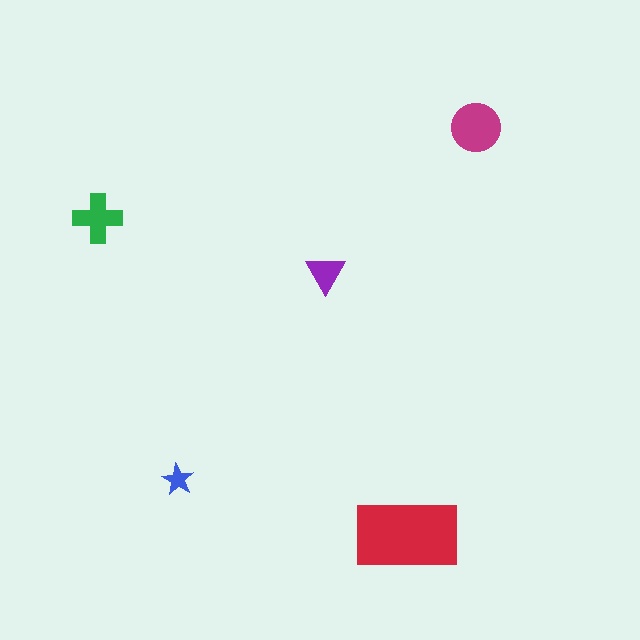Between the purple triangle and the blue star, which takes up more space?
The purple triangle.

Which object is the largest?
The red rectangle.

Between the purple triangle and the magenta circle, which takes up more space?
The magenta circle.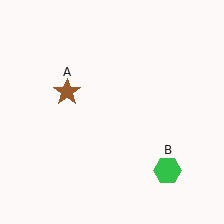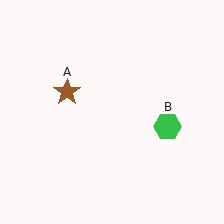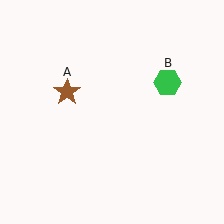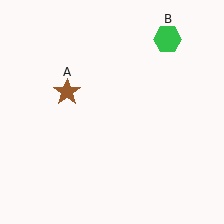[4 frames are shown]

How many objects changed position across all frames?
1 object changed position: green hexagon (object B).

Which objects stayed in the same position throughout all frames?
Brown star (object A) remained stationary.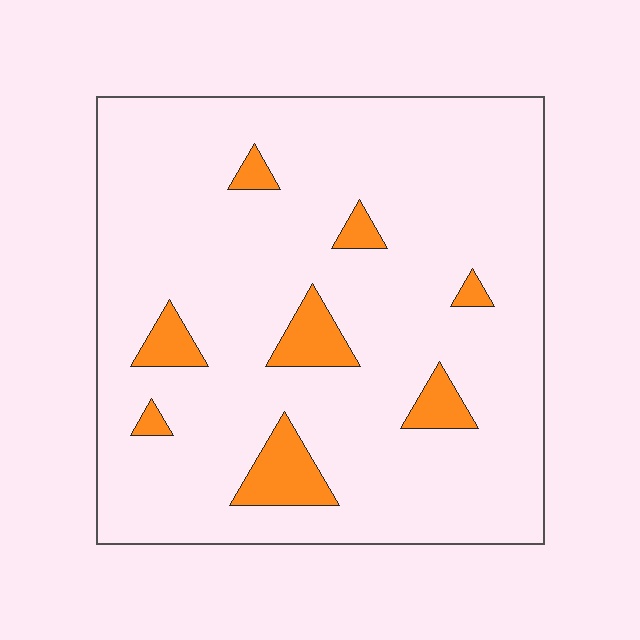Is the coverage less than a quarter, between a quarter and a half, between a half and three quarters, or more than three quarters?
Less than a quarter.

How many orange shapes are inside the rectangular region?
8.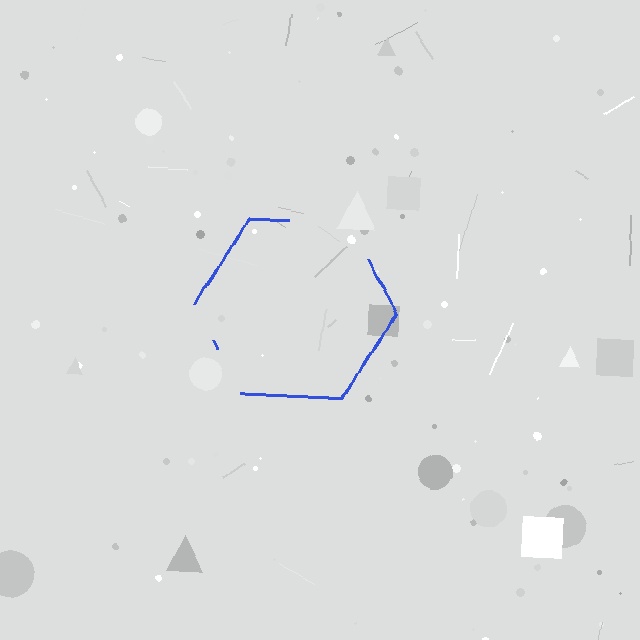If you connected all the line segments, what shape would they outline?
They would outline a hexagon.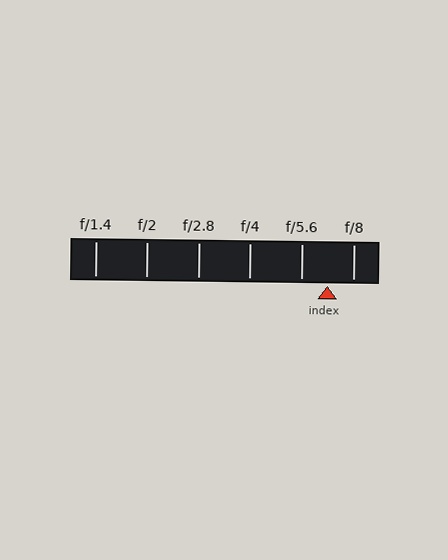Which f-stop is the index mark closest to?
The index mark is closest to f/8.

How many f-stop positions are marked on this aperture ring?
There are 6 f-stop positions marked.